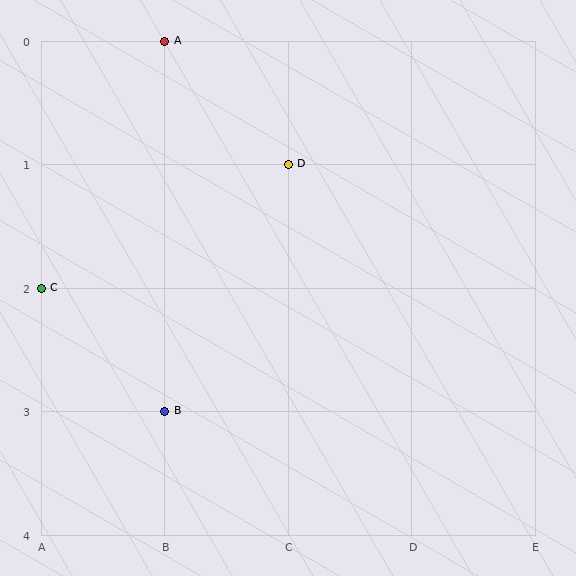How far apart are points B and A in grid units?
Points B and A are 3 rows apart.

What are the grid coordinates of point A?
Point A is at grid coordinates (B, 0).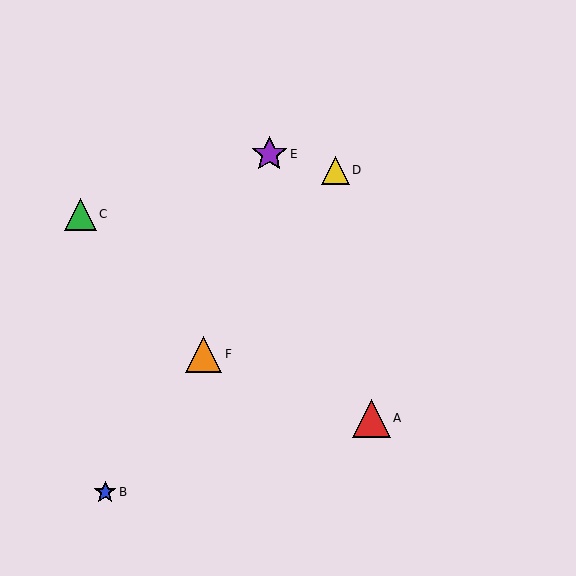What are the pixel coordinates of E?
Object E is at (269, 154).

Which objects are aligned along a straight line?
Objects B, D, F are aligned along a straight line.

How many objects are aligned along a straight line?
3 objects (B, D, F) are aligned along a straight line.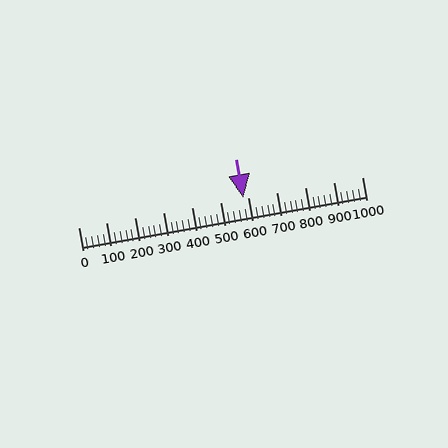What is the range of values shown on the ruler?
The ruler shows values from 0 to 1000.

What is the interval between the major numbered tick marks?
The major tick marks are spaced 100 units apart.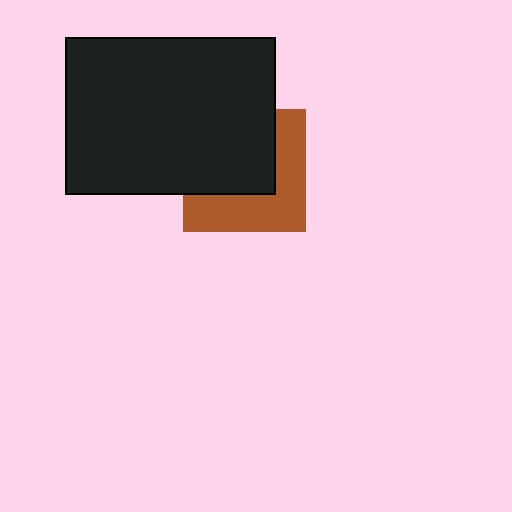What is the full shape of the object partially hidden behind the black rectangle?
The partially hidden object is a brown square.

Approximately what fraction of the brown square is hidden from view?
Roughly 53% of the brown square is hidden behind the black rectangle.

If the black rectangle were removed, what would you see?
You would see the complete brown square.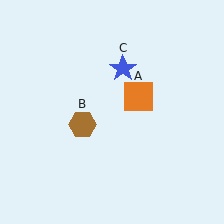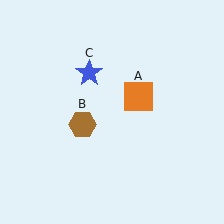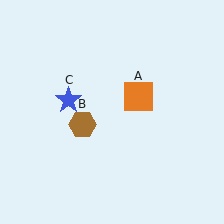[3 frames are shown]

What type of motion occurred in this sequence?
The blue star (object C) rotated counterclockwise around the center of the scene.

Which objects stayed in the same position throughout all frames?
Orange square (object A) and brown hexagon (object B) remained stationary.